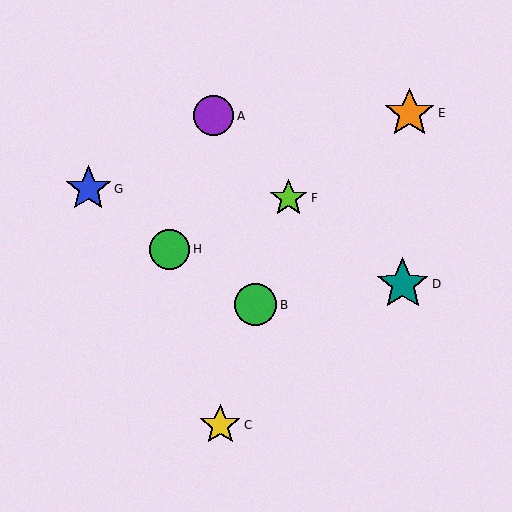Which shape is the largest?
The teal star (labeled D) is the largest.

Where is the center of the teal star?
The center of the teal star is at (403, 284).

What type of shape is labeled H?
Shape H is a green circle.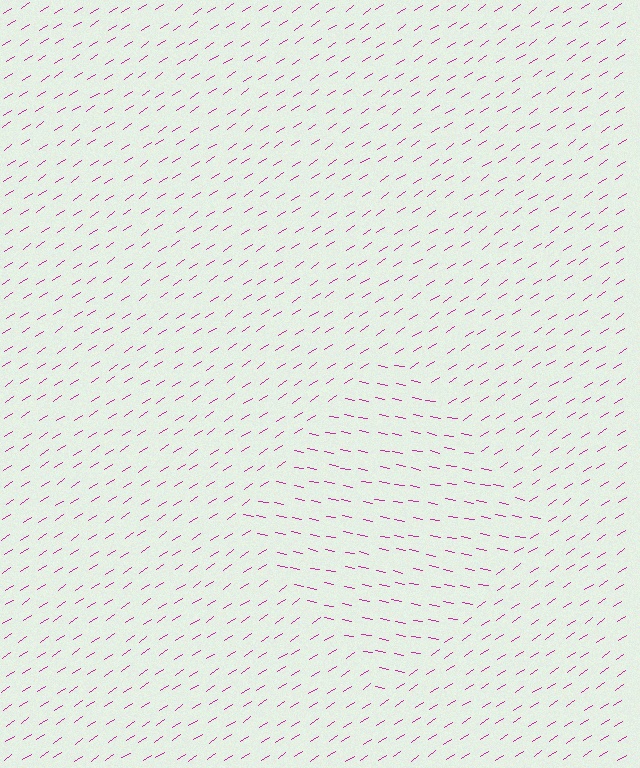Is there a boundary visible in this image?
Yes, there is a texture boundary formed by a change in line orientation.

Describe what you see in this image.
The image is filled with small magenta line segments. A diamond region in the image has lines oriented differently from the surrounding lines, creating a visible texture boundary.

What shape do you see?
I see a diamond.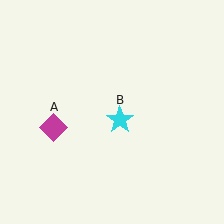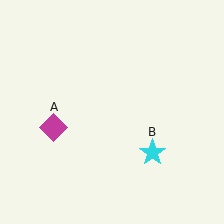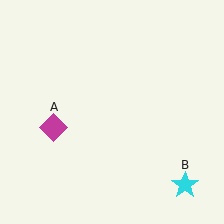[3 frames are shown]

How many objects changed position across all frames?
1 object changed position: cyan star (object B).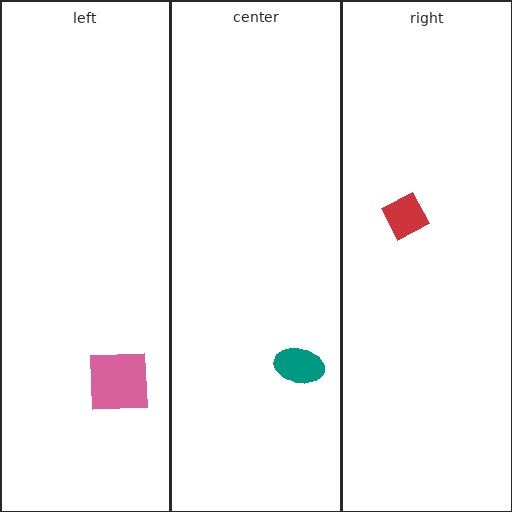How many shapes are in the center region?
1.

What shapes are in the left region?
The pink square.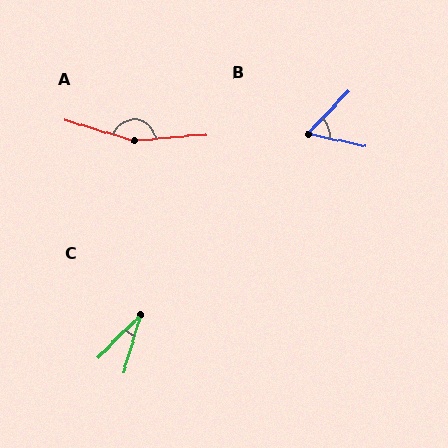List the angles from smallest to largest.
C (28°), B (58°), A (158°).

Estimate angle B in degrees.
Approximately 58 degrees.